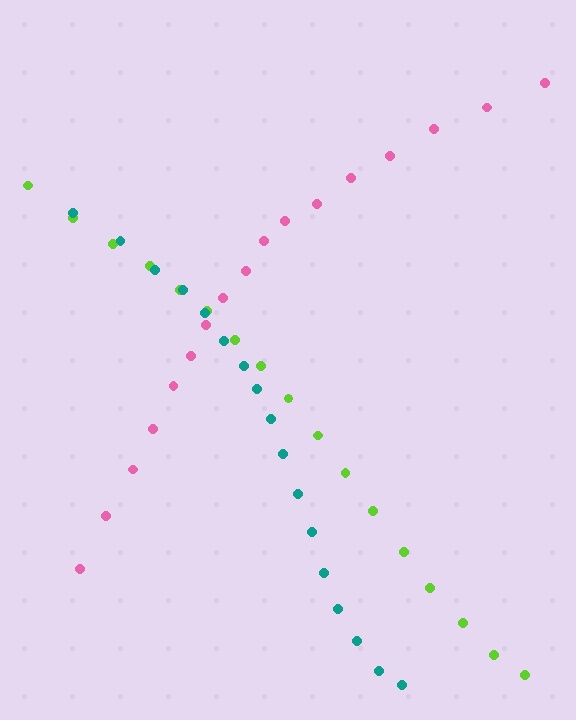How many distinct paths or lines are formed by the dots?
There are 3 distinct paths.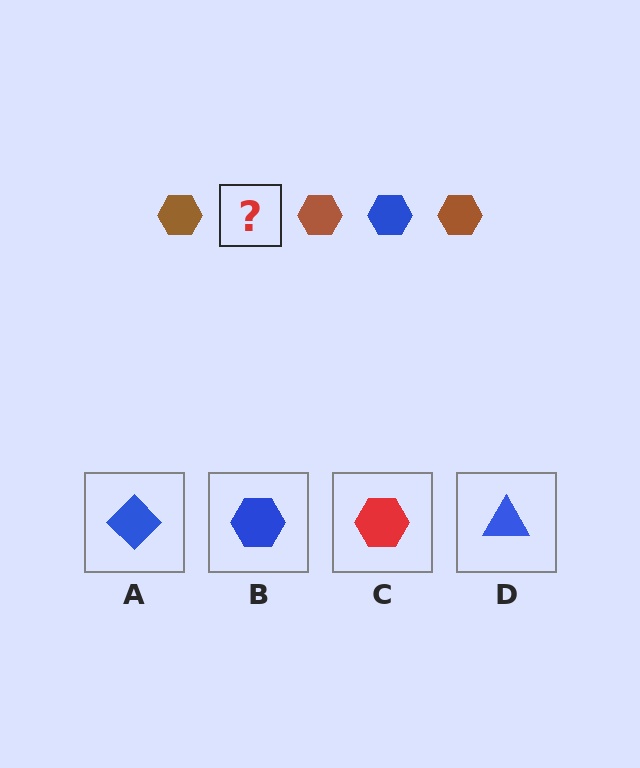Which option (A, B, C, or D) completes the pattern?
B.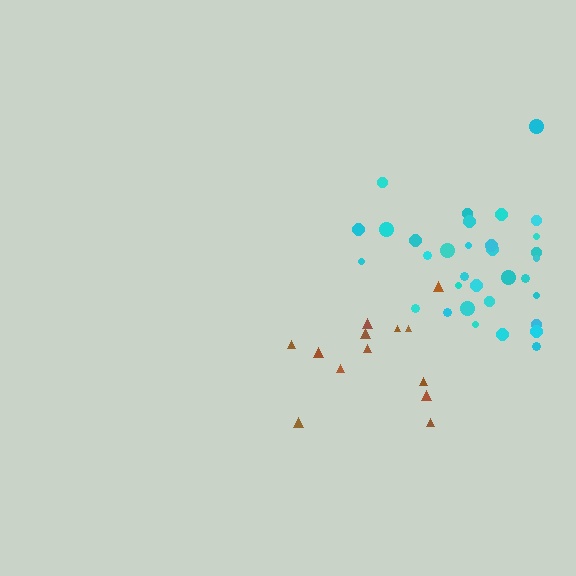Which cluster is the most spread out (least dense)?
Brown.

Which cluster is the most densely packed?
Cyan.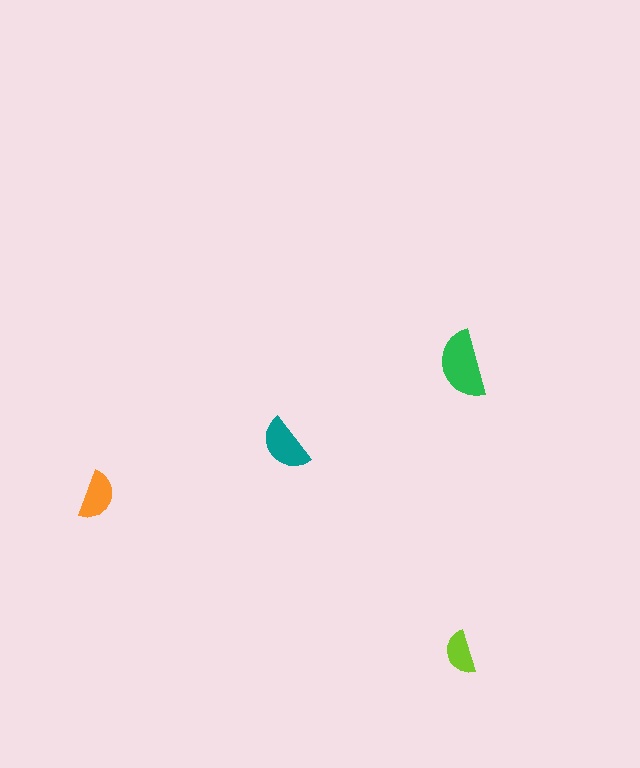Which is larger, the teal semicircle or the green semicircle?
The green one.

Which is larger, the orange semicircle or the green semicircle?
The green one.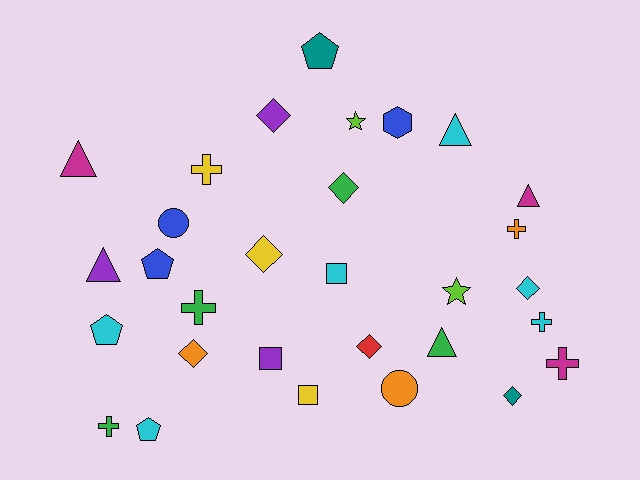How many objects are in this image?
There are 30 objects.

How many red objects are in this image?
There is 1 red object.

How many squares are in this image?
There are 3 squares.